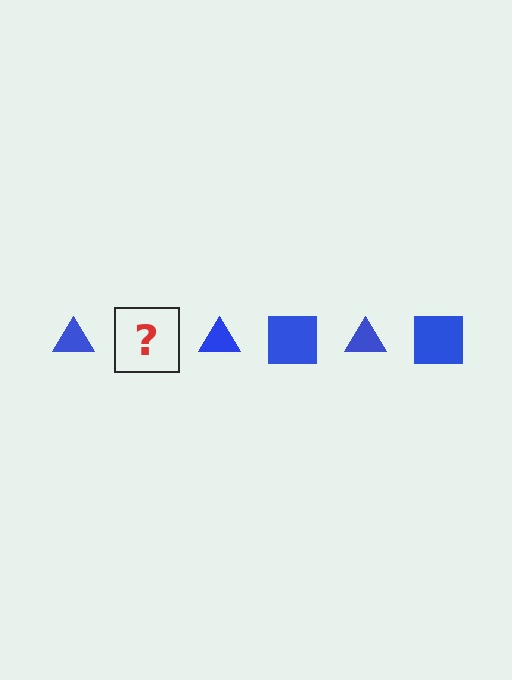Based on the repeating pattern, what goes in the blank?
The blank should be a blue square.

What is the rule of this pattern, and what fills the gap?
The rule is that the pattern cycles through triangle, square shapes in blue. The gap should be filled with a blue square.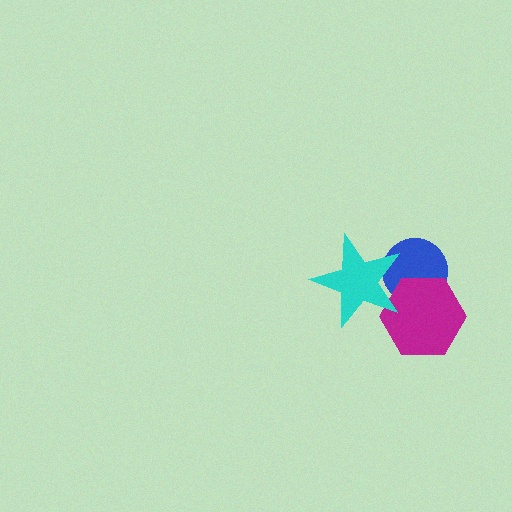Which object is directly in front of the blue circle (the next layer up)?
The magenta hexagon is directly in front of the blue circle.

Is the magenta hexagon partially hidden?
Yes, it is partially covered by another shape.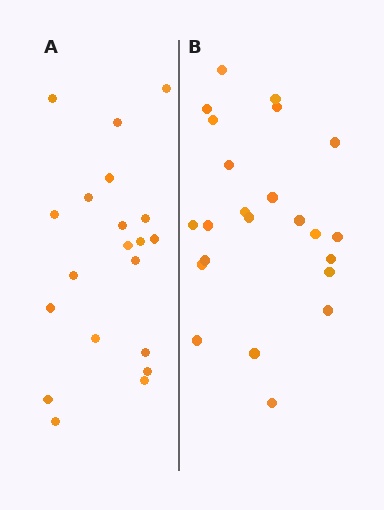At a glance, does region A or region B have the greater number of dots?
Region B (the right region) has more dots.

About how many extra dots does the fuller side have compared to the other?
Region B has just a few more — roughly 2 or 3 more dots than region A.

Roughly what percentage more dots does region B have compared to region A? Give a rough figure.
About 15% more.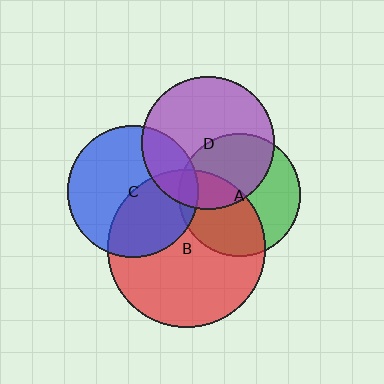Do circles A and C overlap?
Yes.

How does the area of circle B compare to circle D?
Approximately 1.4 times.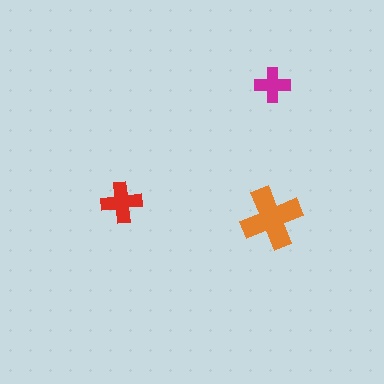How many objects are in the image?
There are 3 objects in the image.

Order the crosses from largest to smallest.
the orange one, the red one, the magenta one.